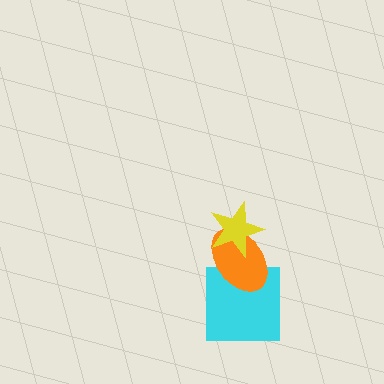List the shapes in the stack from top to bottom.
From top to bottom: the yellow star, the orange ellipse, the cyan square.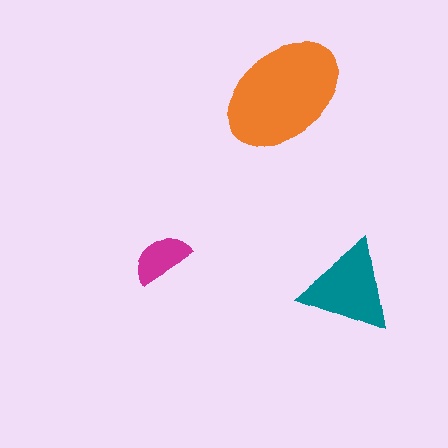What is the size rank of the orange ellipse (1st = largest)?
1st.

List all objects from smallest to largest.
The magenta semicircle, the teal triangle, the orange ellipse.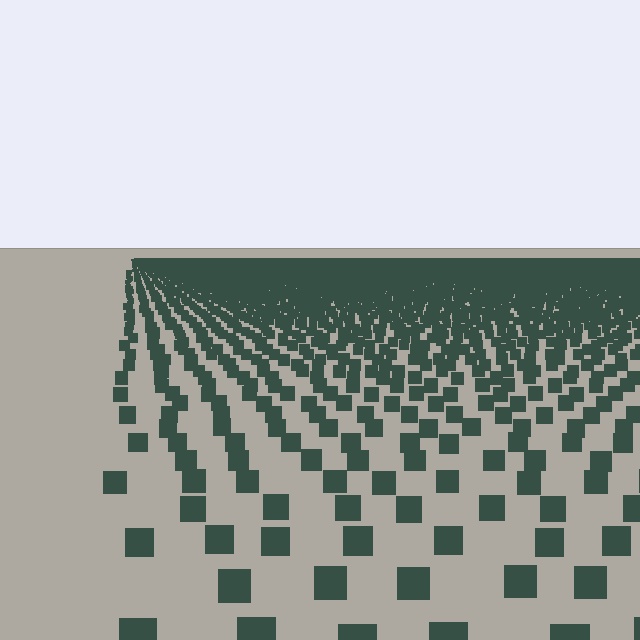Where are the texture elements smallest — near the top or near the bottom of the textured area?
Near the top.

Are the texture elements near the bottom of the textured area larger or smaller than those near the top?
Larger. Near the bottom, elements are closer to the viewer and appear at a bigger on-screen size.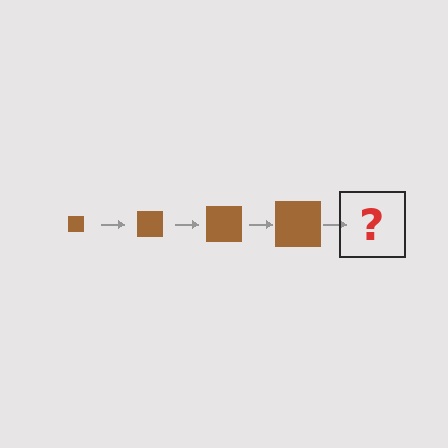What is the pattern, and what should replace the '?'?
The pattern is that the square gets progressively larger each step. The '?' should be a brown square, larger than the previous one.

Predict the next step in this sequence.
The next step is a brown square, larger than the previous one.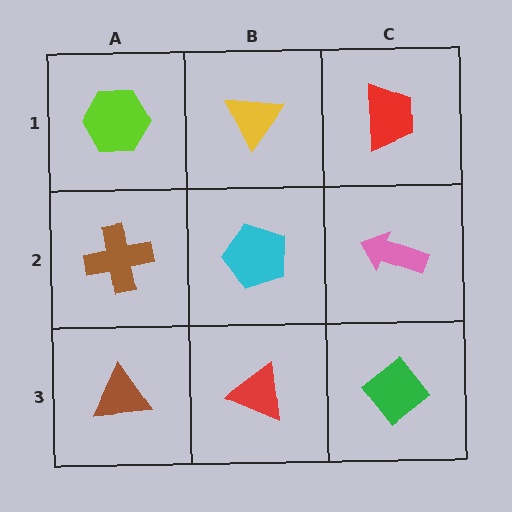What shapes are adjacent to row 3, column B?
A cyan pentagon (row 2, column B), a brown triangle (row 3, column A), a green diamond (row 3, column C).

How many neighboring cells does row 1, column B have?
3.